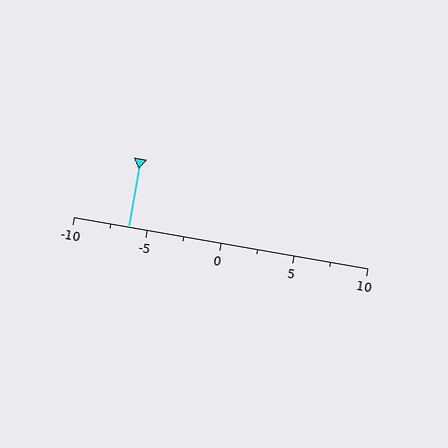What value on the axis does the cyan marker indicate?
The marker indicates approximately -6.2.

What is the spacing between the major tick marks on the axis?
The major ticks are spaced 5 apart.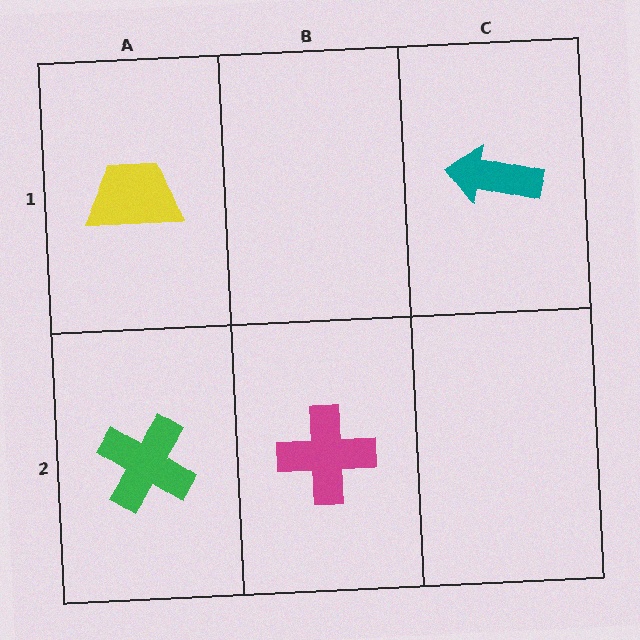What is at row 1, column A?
A yellow trapezoid.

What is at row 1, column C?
A teal arrow.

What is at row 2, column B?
A magenta cross.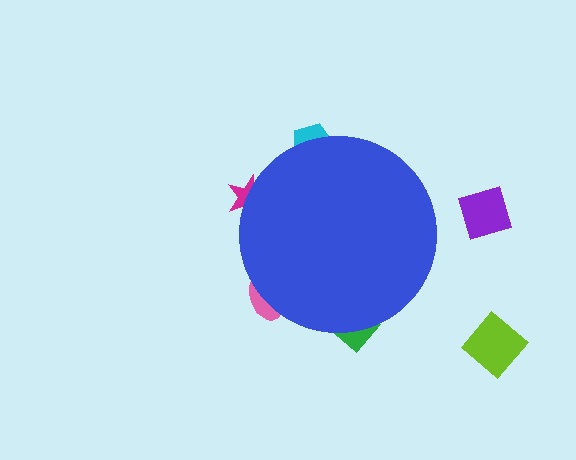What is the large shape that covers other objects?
A blue circle.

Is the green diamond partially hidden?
Yes, the green diamond is partially hidden behind the blue circle.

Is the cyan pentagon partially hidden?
Yes, the cyan pentagon is partially hidden behind the blue circle.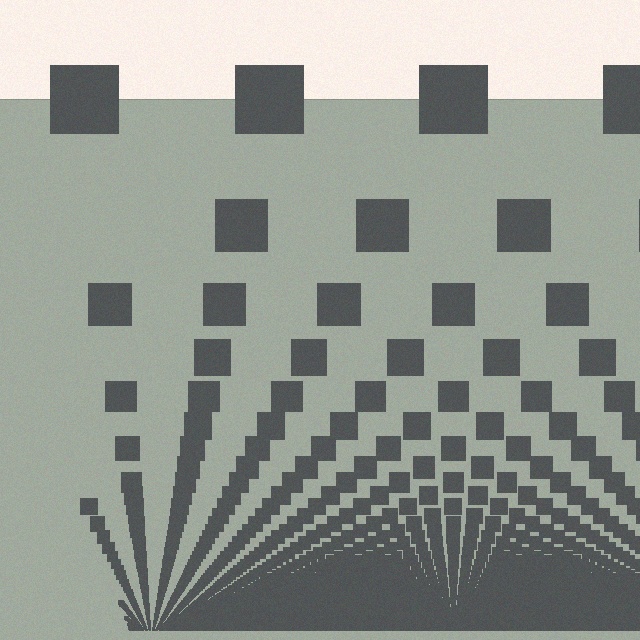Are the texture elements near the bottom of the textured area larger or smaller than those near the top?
Smaller. The gradient is inverted — elements near the bottom are smaller and denser.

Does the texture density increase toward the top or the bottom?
Density increases toward the bottom.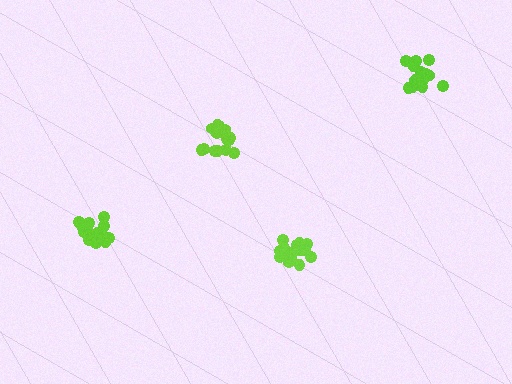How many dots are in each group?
Group 1: 16 dots, Group 2: 15 dots, Group 3: 20 dots, Group 4: 20 dots (71 total).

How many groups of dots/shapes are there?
There are 4 groups.